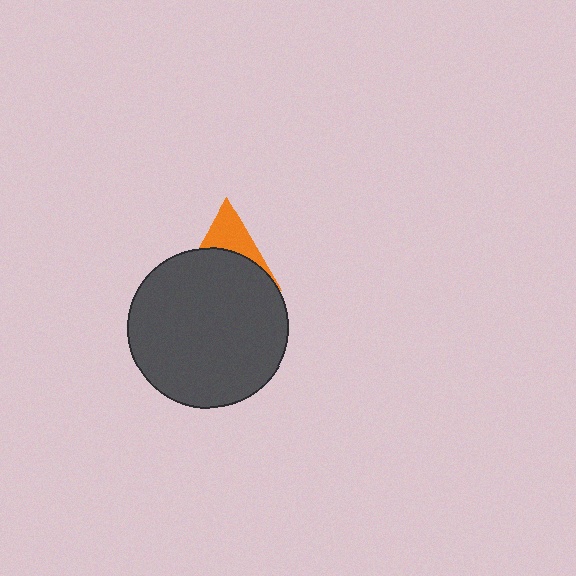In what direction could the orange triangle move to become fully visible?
The orange triangle could move up. That would shift it out from behind the dark gray circle entirely.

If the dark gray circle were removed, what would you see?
You would see the complete orange triangle.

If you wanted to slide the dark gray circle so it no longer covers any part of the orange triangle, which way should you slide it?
Slide it down — that is the most direct way to separate the two shapes.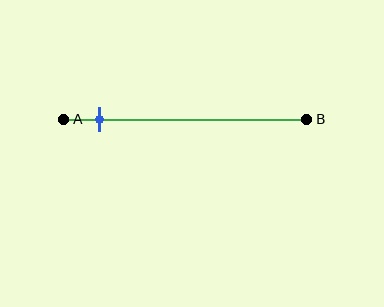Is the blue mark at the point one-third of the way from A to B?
No, the mark is at about 15% from A, not at the 33% one-third point.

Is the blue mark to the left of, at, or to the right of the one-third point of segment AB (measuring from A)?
The blue mark is to the left of the one-third point of segment AB.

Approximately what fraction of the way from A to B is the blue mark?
The blue mark is approximately 15% of the way from A to B.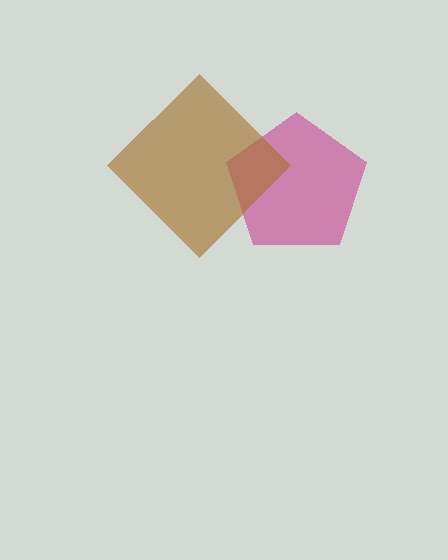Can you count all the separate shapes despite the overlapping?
Yes, there are 2 separate shapes.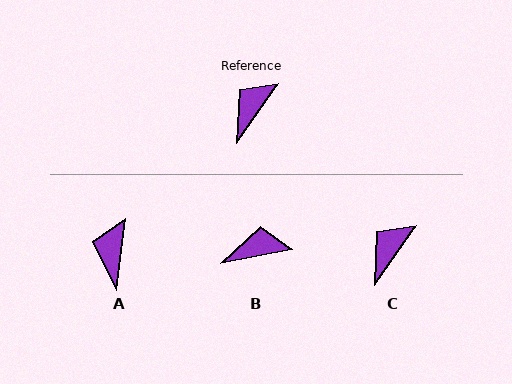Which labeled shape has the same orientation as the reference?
C.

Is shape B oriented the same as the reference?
No, it is off by about 44 degrees.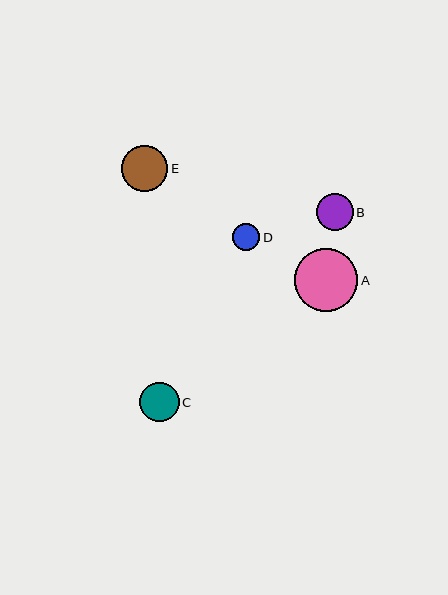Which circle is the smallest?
Circle D is the smallest with a size of approximately 27 pixels.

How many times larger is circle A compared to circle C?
Circle A is approximately 1.6 times the size of circle C.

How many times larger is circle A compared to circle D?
Circle A is approximately 2.3 times the size of circle D.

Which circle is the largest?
Circle A is the largest with a size of approximately 63 pixels.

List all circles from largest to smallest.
From largest to smallest: A, E, C, B, D.